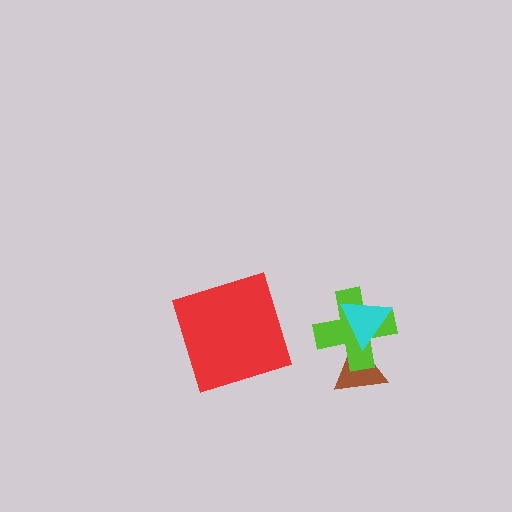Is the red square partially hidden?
No, no other shape covers it.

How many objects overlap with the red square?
0 objects overlap with the red square.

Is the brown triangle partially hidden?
Yes, it is partially covered by another shape.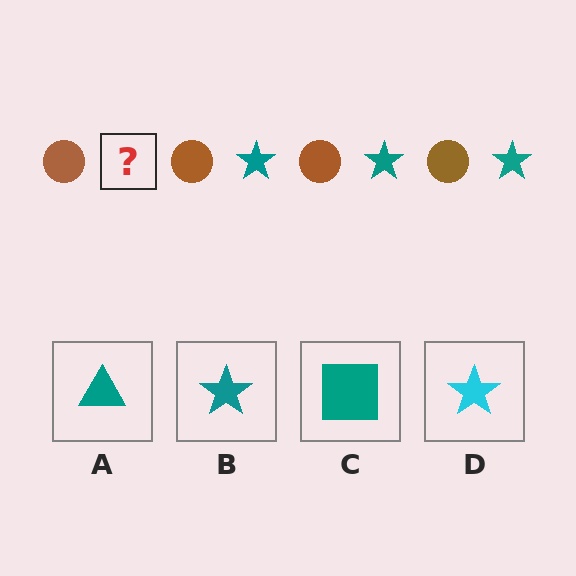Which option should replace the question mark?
Option B.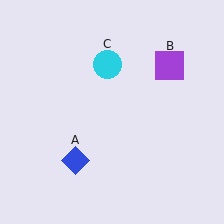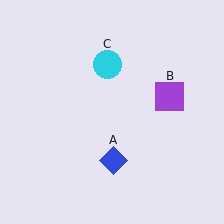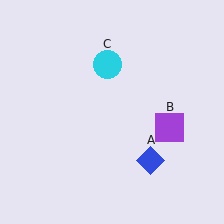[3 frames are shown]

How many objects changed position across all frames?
2 objects changed position: blue diamond (object A), purple square (object B).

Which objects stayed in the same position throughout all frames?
Cyan circle (object C) remained stationary.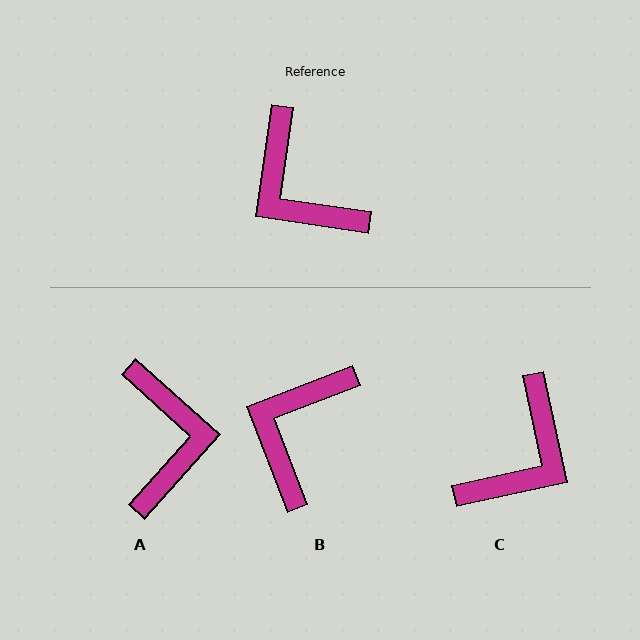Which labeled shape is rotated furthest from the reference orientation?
A, about 146 degrees away.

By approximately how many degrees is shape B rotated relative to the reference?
Approximately 61 degrees clockwise.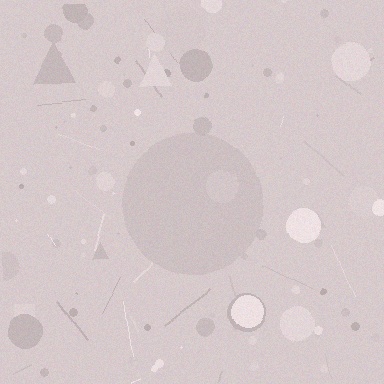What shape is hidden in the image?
A circle is hidden in the image.